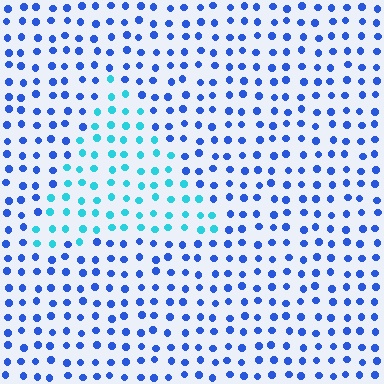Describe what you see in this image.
The image is filled with small blue elements in a uniform arrangement. A triangle-shaped region is visible where the elements are tinted to a slightly different hue, forming a subtle color boundary.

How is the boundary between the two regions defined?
The boundary is defined purely by a slight shift in hue (about 41 degrees). Spacing, size, and orientation are identical on both sides.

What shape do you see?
I see a triangle.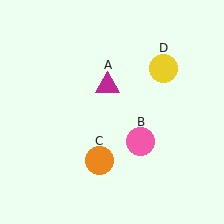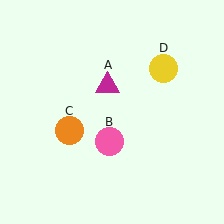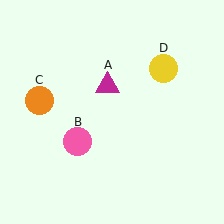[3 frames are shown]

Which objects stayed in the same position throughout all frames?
Magenta triangle (object A) and yellow circle (object D) remained stationary.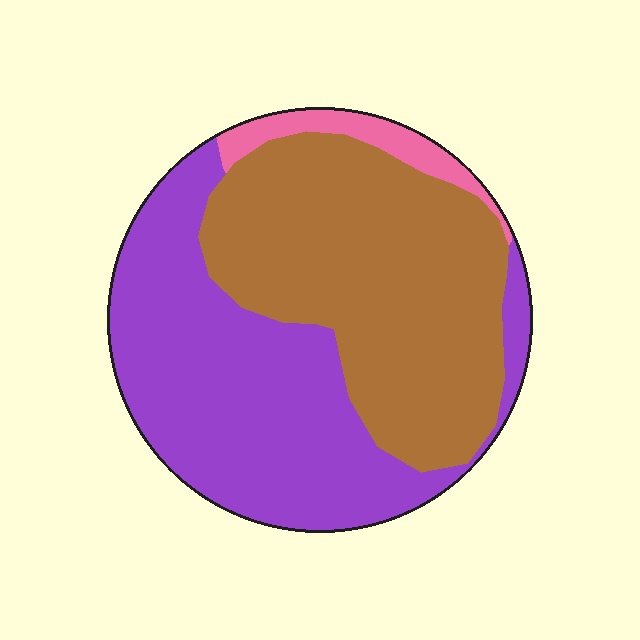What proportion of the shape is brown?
Brown takes up between a quarter and a half of the shape.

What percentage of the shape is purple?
Purple covers about 45% of the shape.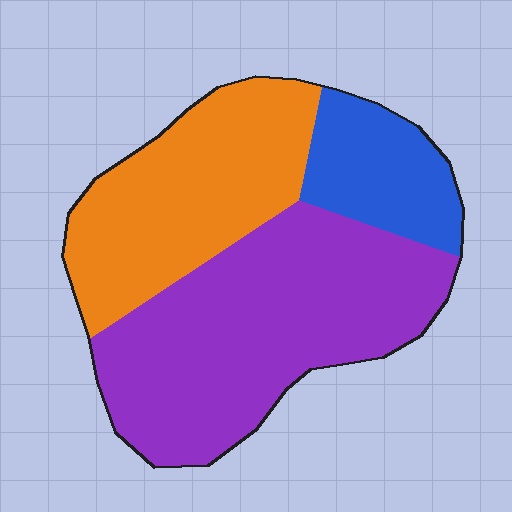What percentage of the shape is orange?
Orange covers around 35% of the shape.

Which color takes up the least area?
Blue, at roughly 15%.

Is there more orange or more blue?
Orange.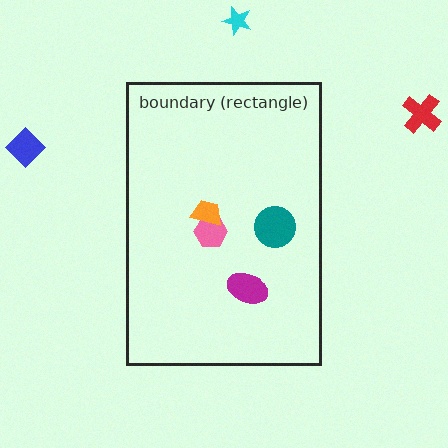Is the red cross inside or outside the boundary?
Outside.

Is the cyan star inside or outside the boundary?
Outside.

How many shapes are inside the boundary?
4 inside, 3 outside.